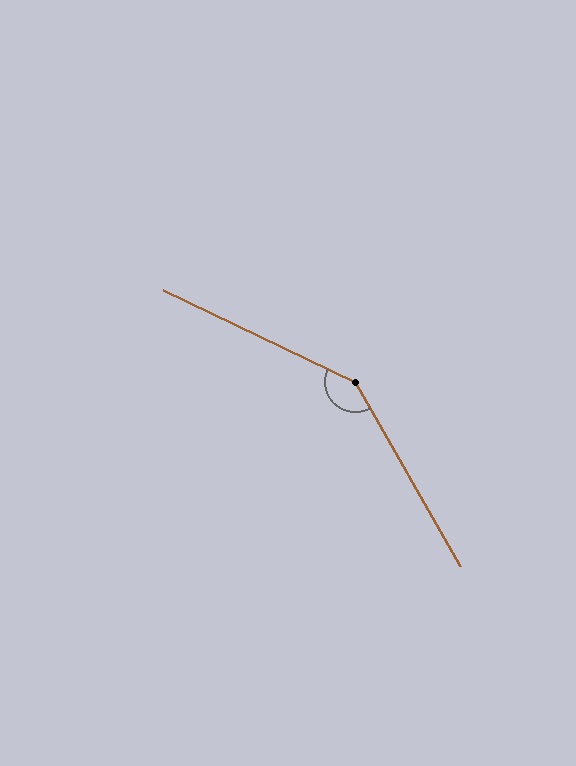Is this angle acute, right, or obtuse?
It is obtuse.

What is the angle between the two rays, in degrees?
Approximately 145 degrees.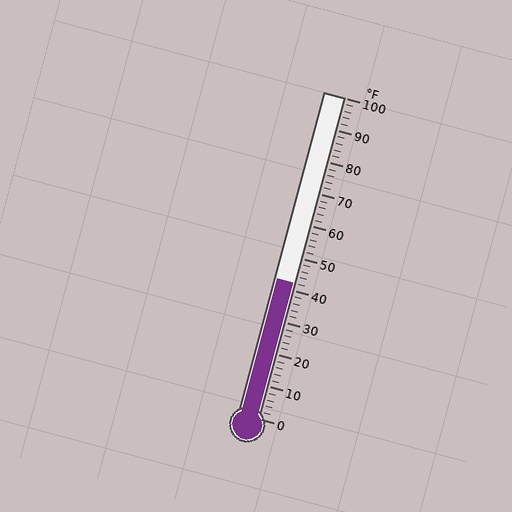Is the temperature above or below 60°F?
The temperature is below 60°F.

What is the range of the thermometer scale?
The thermometer scale ranges from 0°F to 100°F.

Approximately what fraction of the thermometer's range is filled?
The thermometer is filled to approximately 40% of its range.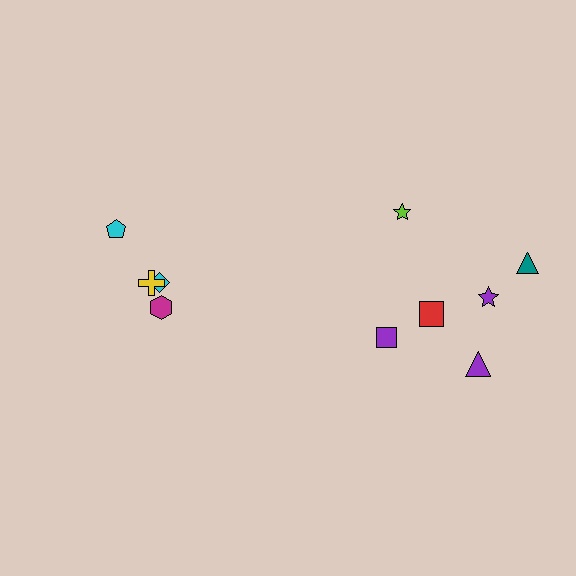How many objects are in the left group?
There are 4 objects.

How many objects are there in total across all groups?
There are 10 objects.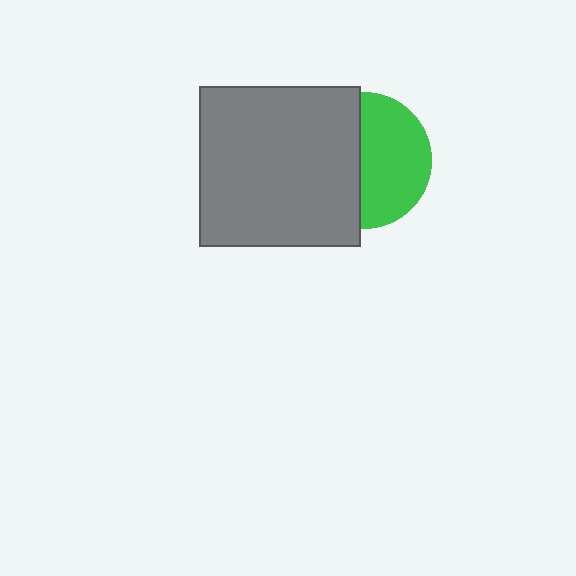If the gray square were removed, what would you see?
You would see the complete green circle.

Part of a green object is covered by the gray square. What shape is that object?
It is a circle.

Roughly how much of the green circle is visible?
About half of it is visible (roughly 52%).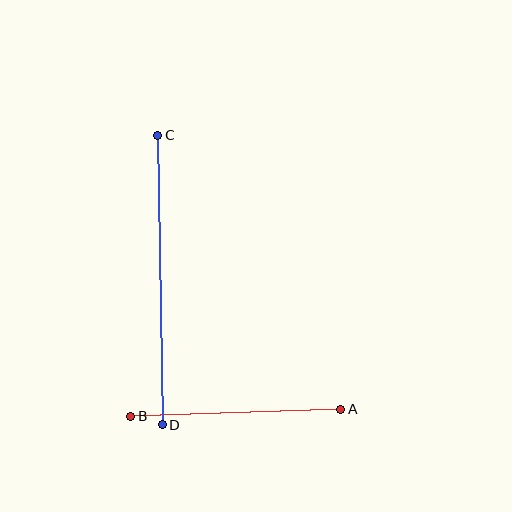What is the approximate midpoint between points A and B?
The midpoint is at approximately (236, 413) pixels.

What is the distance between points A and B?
The distance is approximately 210 pixels.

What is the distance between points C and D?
The distance is approximately 289 pixels.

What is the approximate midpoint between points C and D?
The midpoint is at approximately (160, 280) pixels.